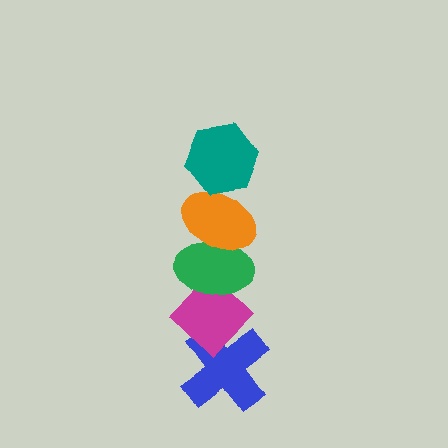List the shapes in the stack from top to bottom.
From top to bottom: the teal hexagon, the orange ellipse, the green ellipse, the magenta diamond, the blue cross.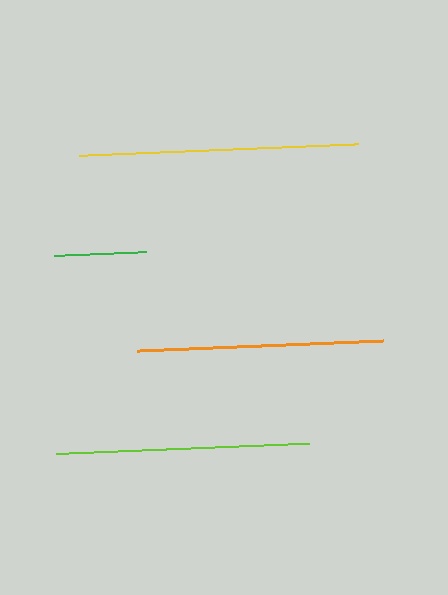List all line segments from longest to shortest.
From longest to shortest: yellow, lime, orange, green.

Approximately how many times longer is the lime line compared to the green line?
The lime line is approximately 2.8 times the length of the green line.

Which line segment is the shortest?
The green line is the shortest at approximately 92 pixels.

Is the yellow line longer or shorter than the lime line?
The yellow line is longer than the lime line.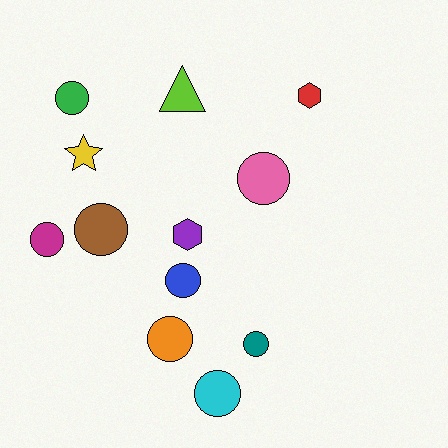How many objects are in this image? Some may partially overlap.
There are 12 objects.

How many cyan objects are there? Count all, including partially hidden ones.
There is 1 cyan object.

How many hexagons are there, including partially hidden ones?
There are 2 hexagons.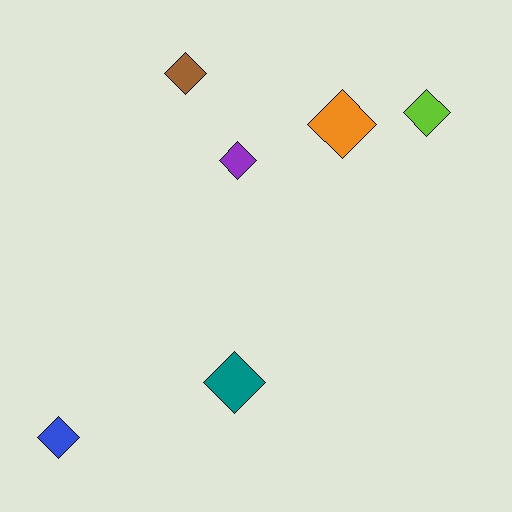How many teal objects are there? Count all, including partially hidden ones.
There is 1 teal object.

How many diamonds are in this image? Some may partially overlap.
There are 6 diamonds.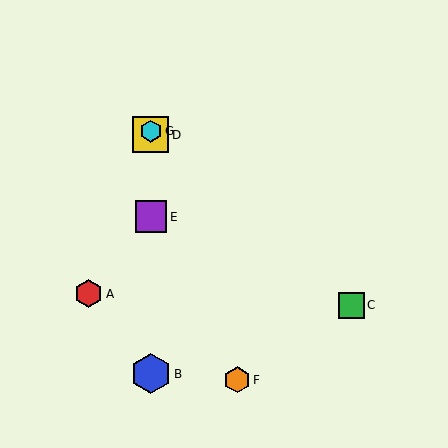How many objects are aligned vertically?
4 objects (B, D, E, G) are aligned vertically.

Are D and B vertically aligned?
Yes, both are at x≈151.